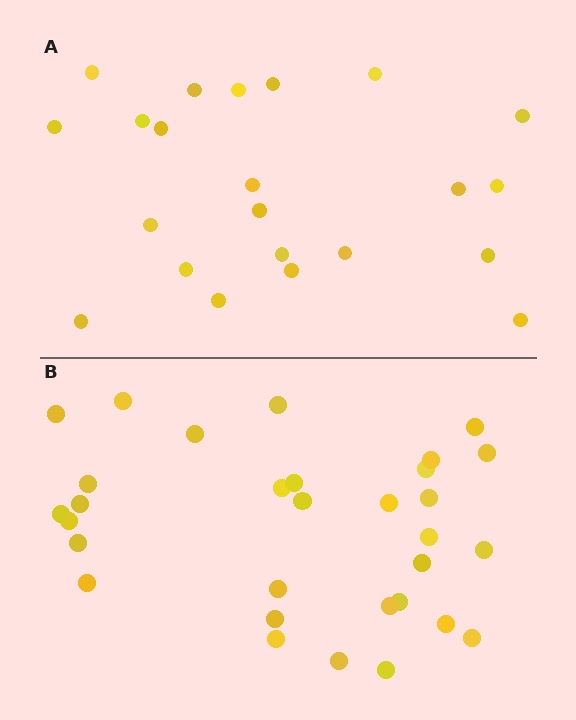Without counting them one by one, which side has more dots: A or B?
Region B (the bottom region) has more dots.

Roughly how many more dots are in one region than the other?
Region B has roughly 8 or so more dots than region A.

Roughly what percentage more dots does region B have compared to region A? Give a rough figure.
About 40% more.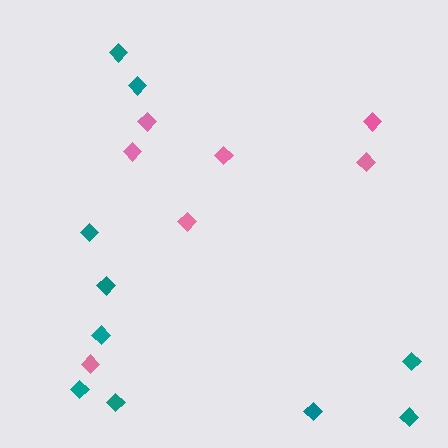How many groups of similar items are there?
There are 2 groups: one group of pink diamonds (7) and one group of teal diamonds (10).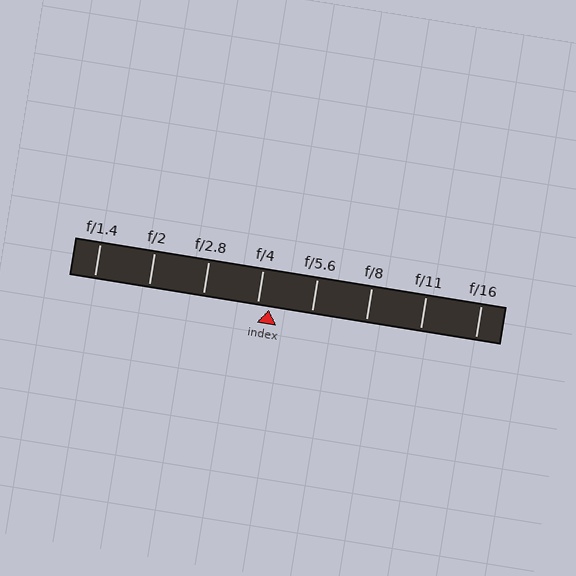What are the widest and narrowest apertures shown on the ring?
The widest aperture shown is f/1.4 and the narrowest is f/16.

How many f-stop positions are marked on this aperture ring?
There are 8 f-stop positions marked.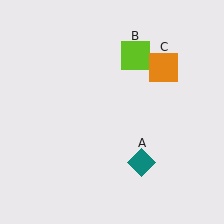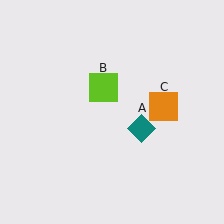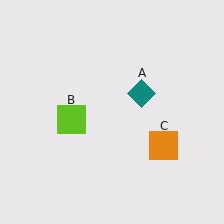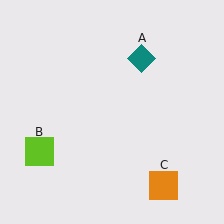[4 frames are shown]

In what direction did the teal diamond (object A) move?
The teal diamond (object A) moved up.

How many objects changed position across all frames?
3 objects changed position: teal diamond (object A), lime square (object B), orange square (object C).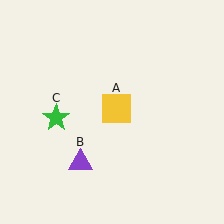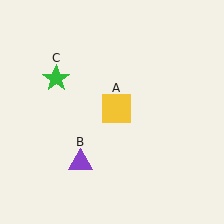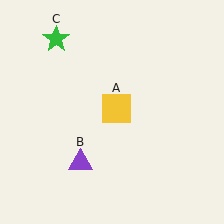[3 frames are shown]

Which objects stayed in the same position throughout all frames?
Yellow square (object A) and purple triangle (object B) remained stationary.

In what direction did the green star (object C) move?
The green star (object C) moved up.